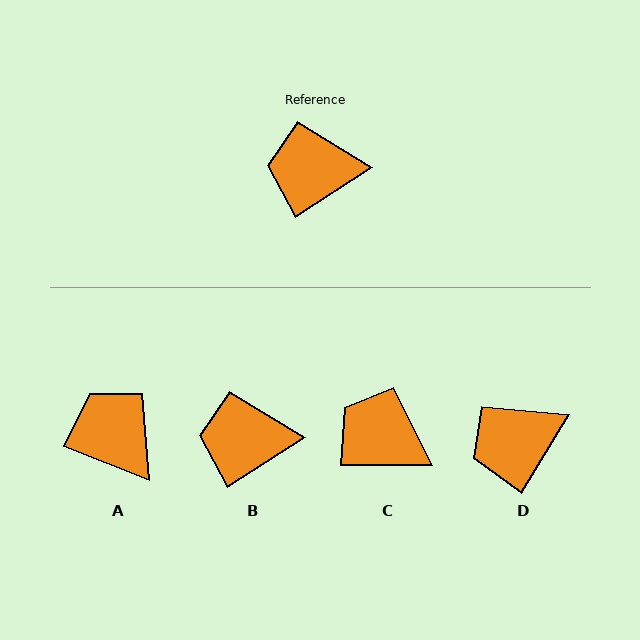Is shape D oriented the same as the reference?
No, it is off by about 26 degrees.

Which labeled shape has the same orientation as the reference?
B.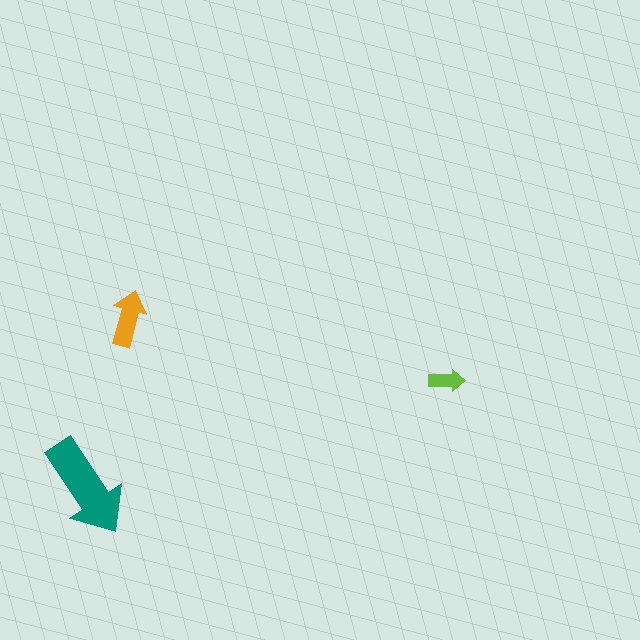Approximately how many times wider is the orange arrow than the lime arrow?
About 1.5 times wider.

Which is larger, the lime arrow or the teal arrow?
The teal one.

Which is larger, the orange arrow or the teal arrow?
The teal one.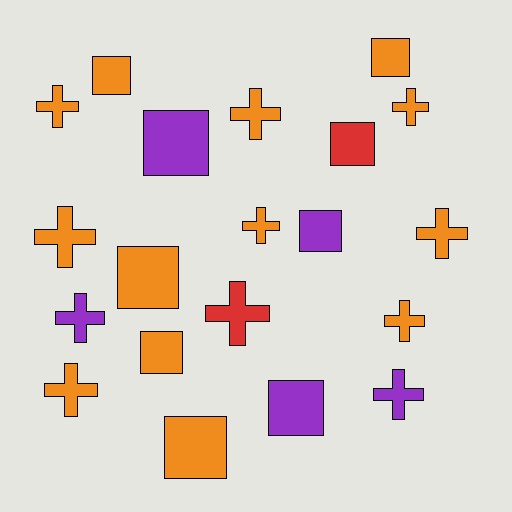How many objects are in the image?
There are 20 objects.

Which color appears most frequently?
Orange, with 13 objects.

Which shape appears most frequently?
Cross, with 11 objects.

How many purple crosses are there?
There are 2 purple crosses.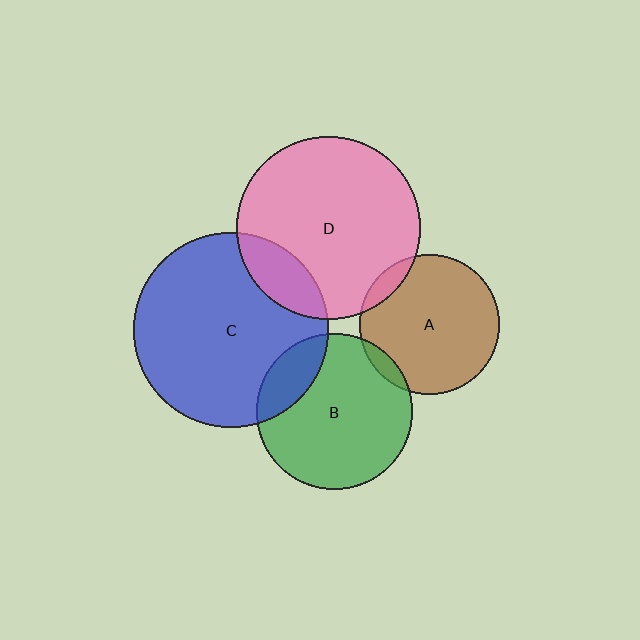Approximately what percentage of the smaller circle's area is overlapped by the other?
Approximately 15%.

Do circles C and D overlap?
Yes.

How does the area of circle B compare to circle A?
Approximately 1.2 times.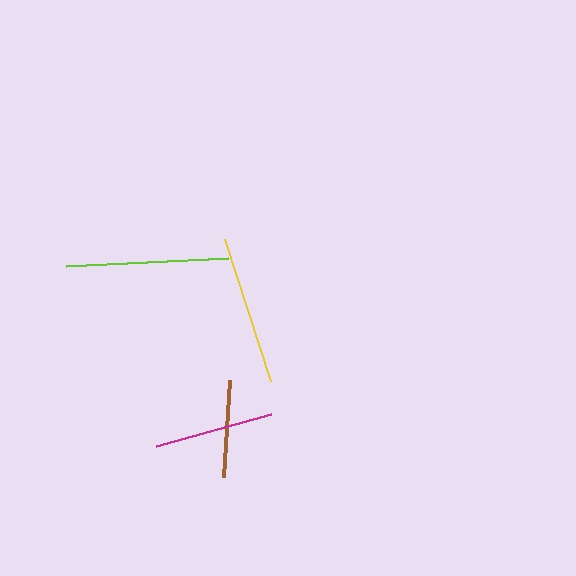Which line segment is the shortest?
The brown line is the shortest at approximately 98 pixels.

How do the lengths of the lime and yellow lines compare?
The lime and yellow lines are approximately the same length.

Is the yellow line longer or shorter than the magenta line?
The yellow line is longer than the magenta line.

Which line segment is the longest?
The lime line is the longest at approximately 162 pixels.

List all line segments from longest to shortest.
From longest to shortest: lime, yellow, magenta, brown.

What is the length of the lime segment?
The lime segment is approximately 162 pixels long.